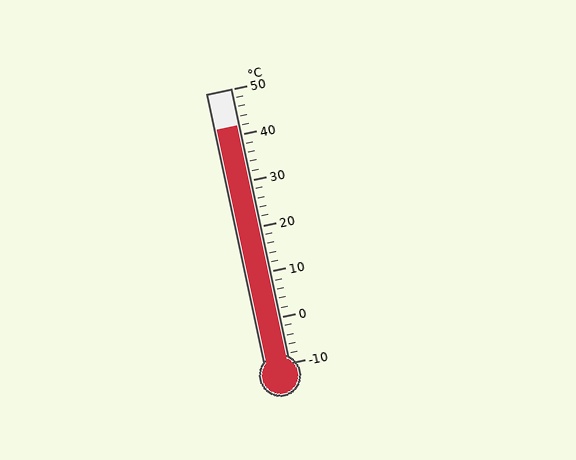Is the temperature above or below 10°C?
The temperature is above 10°C.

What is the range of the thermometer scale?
The thermometer scale ranges from -10°C to 50°C.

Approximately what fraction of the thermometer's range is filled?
The thermometer is filled to approximately 85% of its range.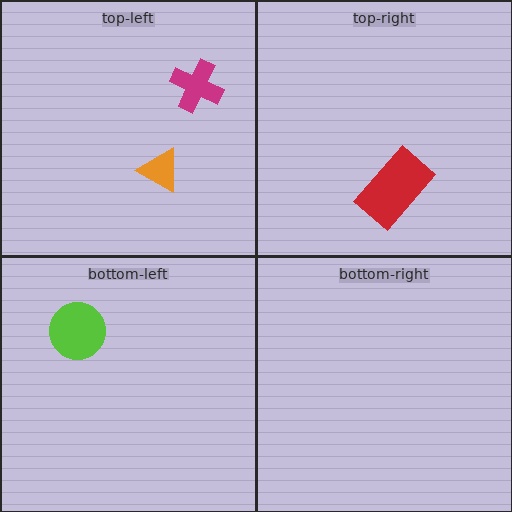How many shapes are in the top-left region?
2.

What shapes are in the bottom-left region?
The lime circle.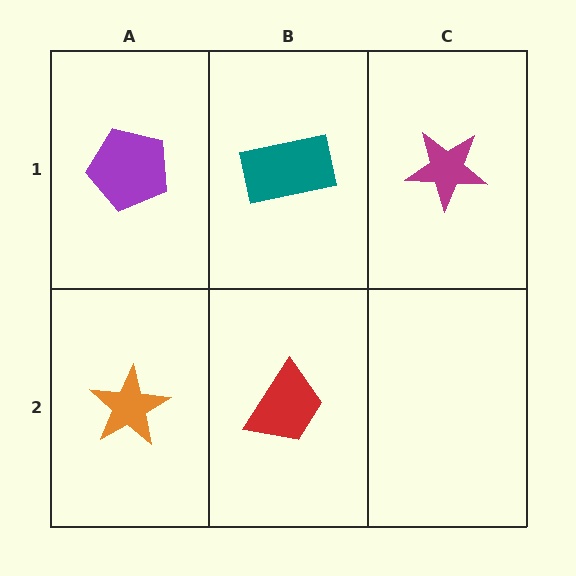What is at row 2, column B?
A red trapezoid.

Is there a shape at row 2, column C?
No, that cell is empty.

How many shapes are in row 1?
3 shapes.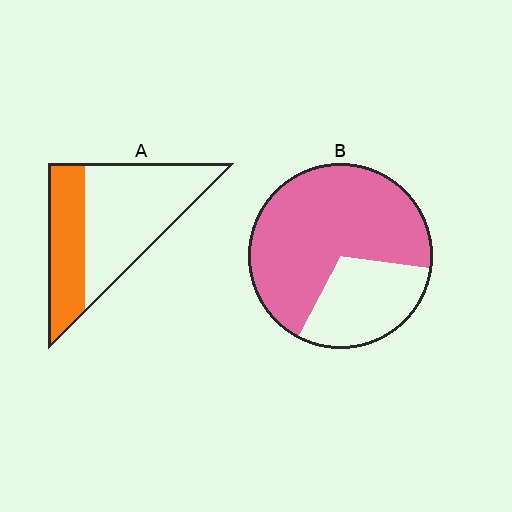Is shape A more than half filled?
No.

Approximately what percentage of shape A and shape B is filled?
A is approximately 35% and B is approximately 70%.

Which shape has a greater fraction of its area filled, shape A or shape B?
Shape B.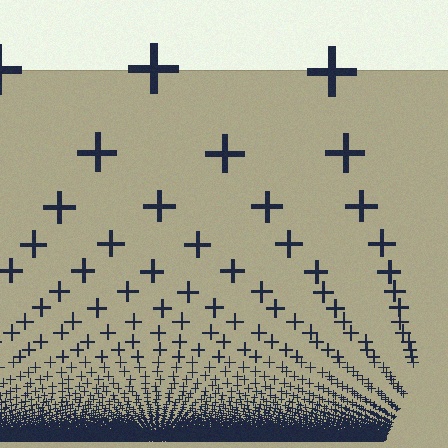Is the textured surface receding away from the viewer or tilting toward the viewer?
The surface appears to tilt toward the viewer. Texture elements get larger and sparser toward the top.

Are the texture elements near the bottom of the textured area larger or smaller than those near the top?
Smaller. The gradient is inverted — elements near the bottom are smaller and denser.